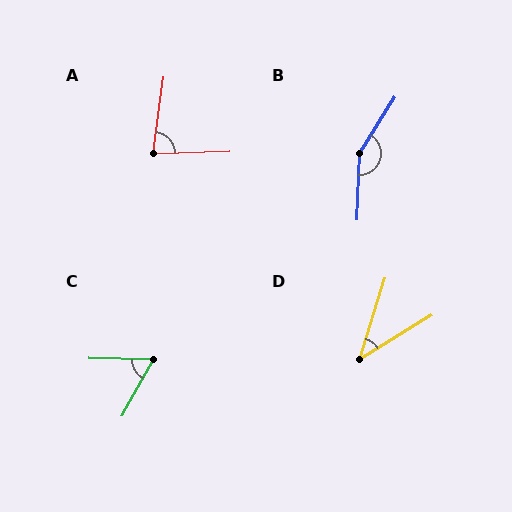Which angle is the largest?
B, at approximately 150 degrees.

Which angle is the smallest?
D, at approximately 41 degrees.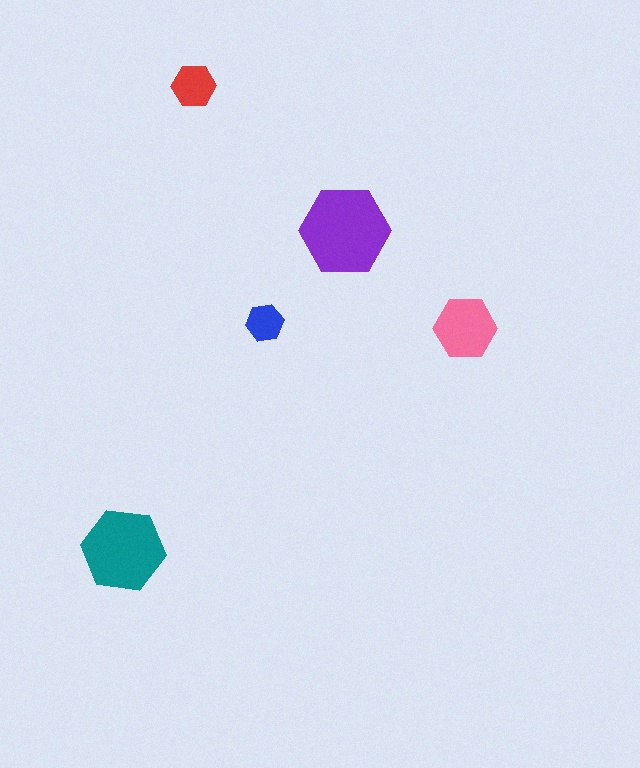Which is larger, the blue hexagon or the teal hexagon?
The teal one.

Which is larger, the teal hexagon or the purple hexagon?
The purple one.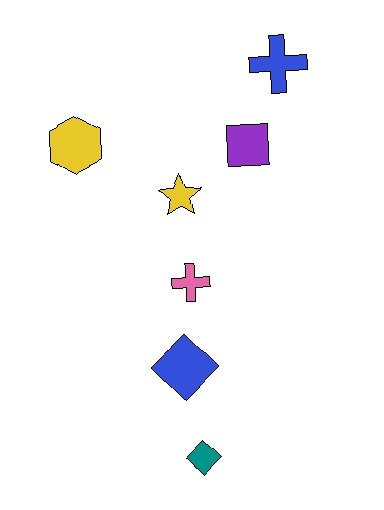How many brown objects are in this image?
There are no brown objects.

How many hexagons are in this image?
There is 1 hexagon.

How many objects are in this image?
There are 7 objects.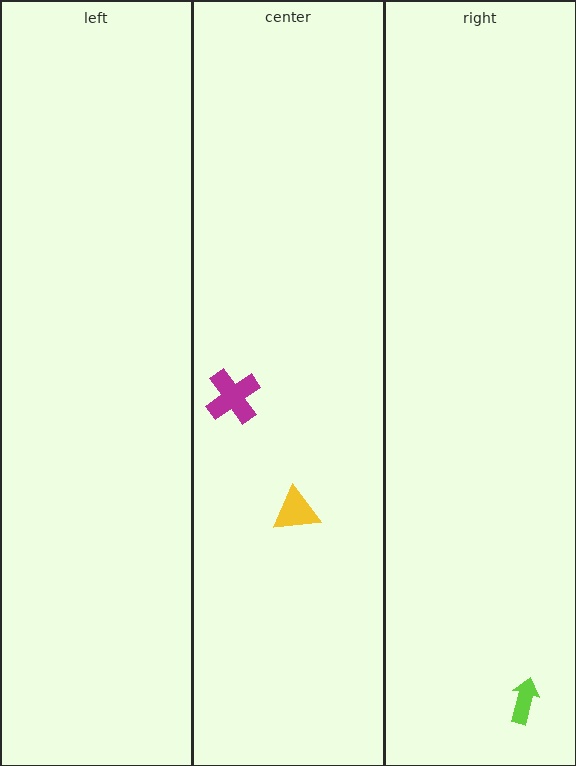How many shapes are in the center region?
2.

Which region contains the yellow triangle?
The center region.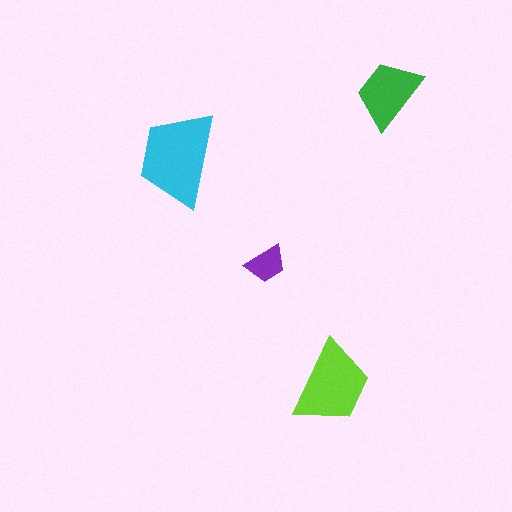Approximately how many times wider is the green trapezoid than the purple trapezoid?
About 1.5 times wider.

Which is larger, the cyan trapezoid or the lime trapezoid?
The cyan one.